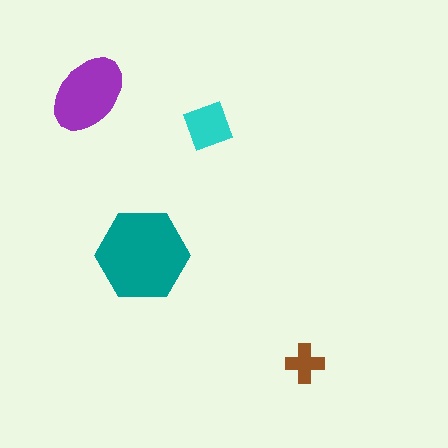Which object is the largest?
The teal hexagon.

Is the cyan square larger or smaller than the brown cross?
Larger.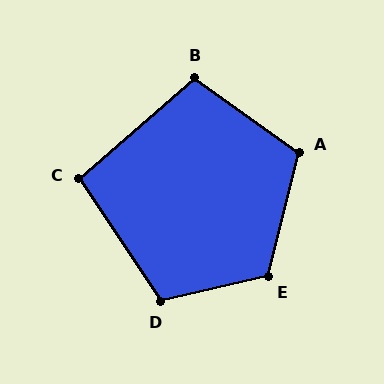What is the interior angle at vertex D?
Approximately 111 degrees (obtuse).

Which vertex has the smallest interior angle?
C, at approximately 97 degrees.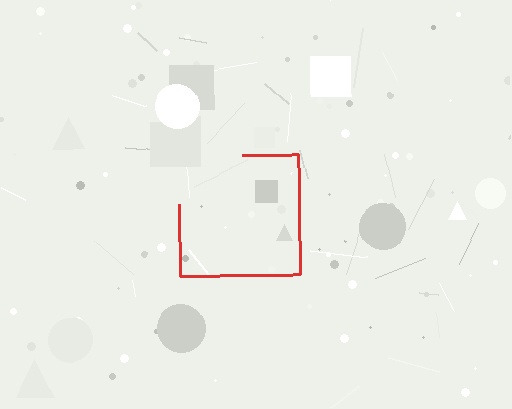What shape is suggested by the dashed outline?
The dashed outline suggests a square.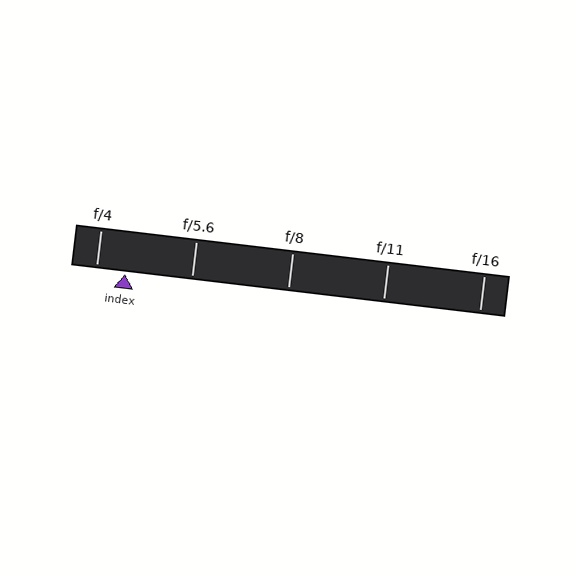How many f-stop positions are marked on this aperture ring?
There are 5 f-stop positions marked.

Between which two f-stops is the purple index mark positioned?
The index mark is between f/4 and f/5.6.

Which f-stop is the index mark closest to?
The index mark is closest to f/4.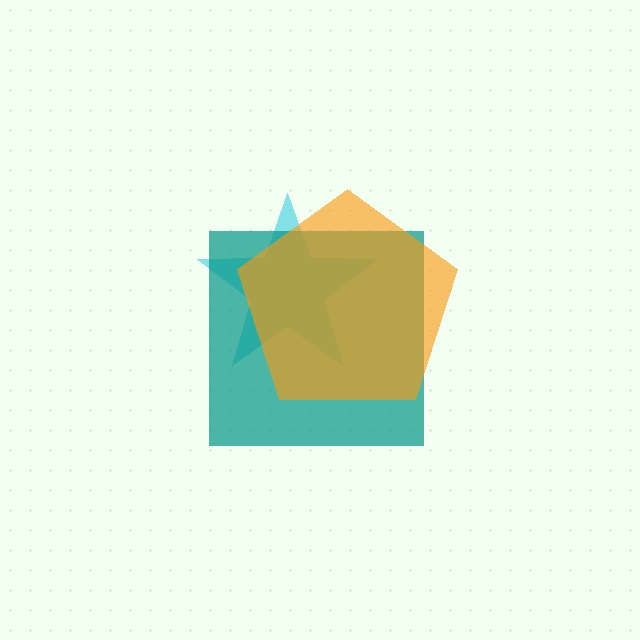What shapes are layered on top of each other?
The layered shapes are: a cyan star, a teal square, an orange pentagon.